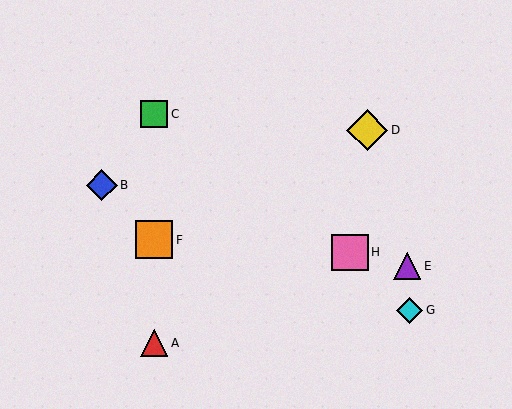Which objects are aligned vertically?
Objects A, C, F are aligned vertically.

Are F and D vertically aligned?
No, F is at x≈154 and D is at x≈367.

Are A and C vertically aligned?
Yes, both are at x≈154.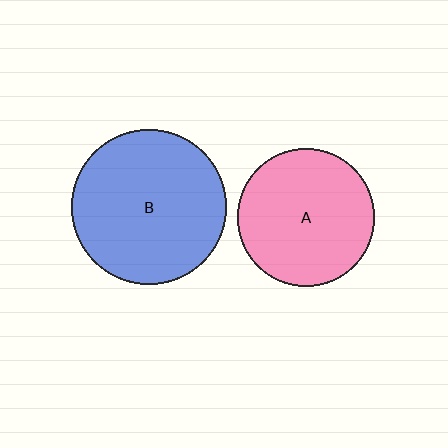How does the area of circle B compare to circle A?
Approximately 1.3 times.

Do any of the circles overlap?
No, none of the circles overlap.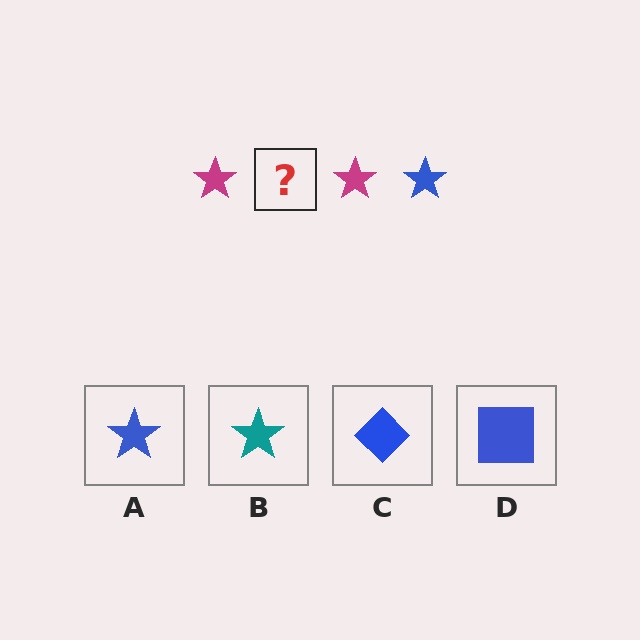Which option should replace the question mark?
Option A.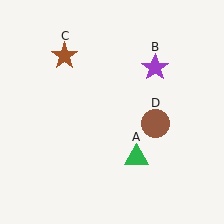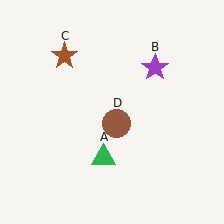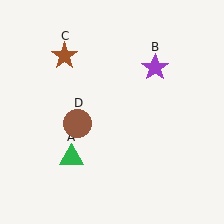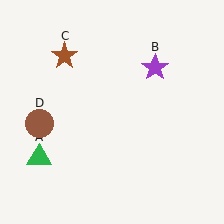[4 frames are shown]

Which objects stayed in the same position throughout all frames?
Purple star (object B) and brown star (object C) remained stationary.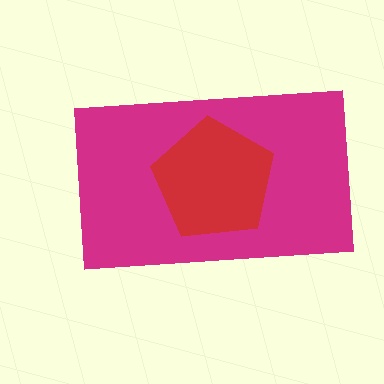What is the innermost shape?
The red pentagon.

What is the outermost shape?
The magenta rectangle.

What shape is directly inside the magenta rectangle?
The red pentagon.